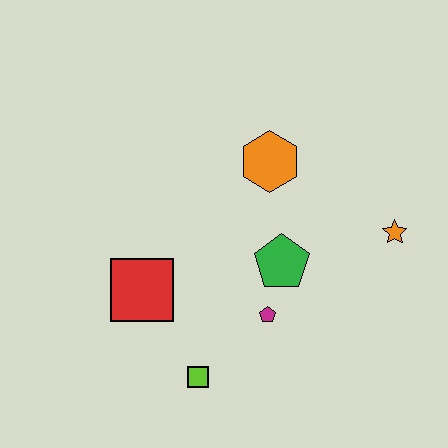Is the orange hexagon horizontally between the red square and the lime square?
No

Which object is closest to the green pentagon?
The magenta pentagon is closest to the green pentagon.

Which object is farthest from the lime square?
The orange star is farthest from the lime square.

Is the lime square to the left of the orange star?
Yes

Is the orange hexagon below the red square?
No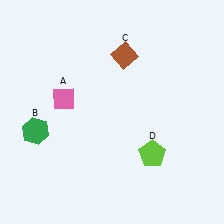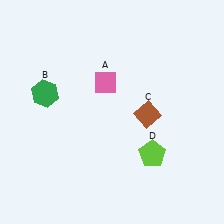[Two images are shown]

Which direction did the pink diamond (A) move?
The pink diamond (A) moved right.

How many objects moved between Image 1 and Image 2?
3 objects moved between the two images.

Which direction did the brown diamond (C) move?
The brown diamond (C) moved down.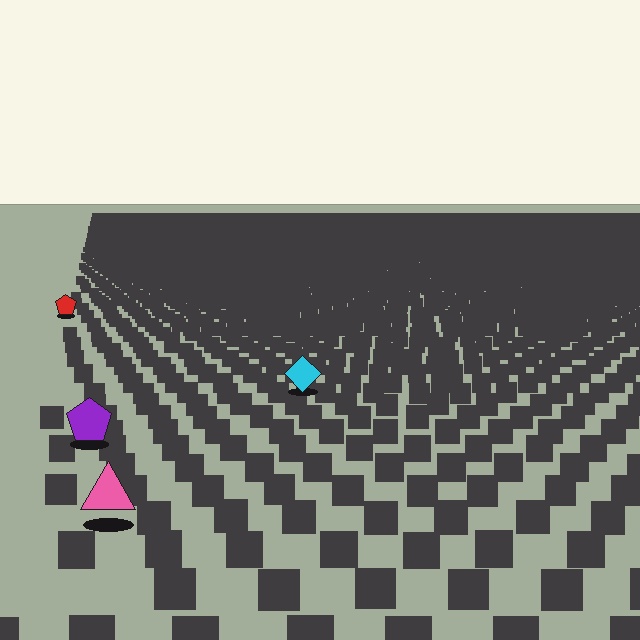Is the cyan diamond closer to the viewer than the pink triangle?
No. The pink triangle is closer — you can tell from the texture gradient: the ground texture is coarser near it.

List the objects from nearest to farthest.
From nearest to farthest: the pink triangle, the purple pentagon, the cyan diamond, the red pentagon.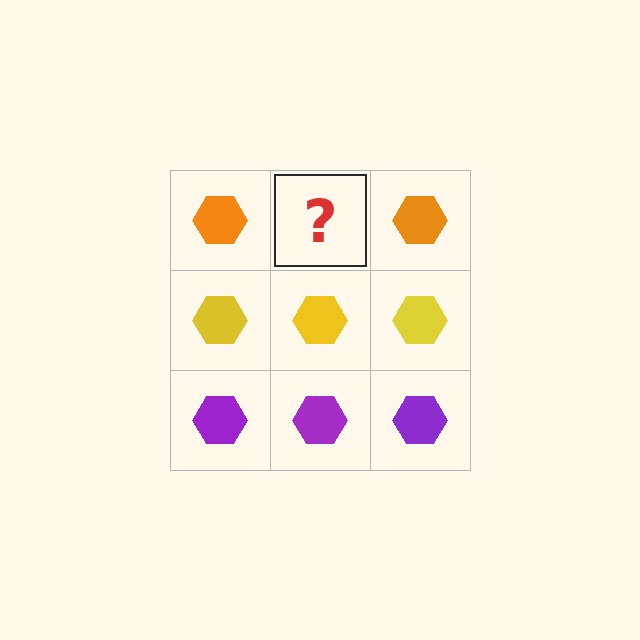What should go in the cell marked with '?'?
The missing cell should contain an orange hexagon.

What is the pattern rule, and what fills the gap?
The rule is that each row has a consistent color. The gap should be filled with an orange hexagon.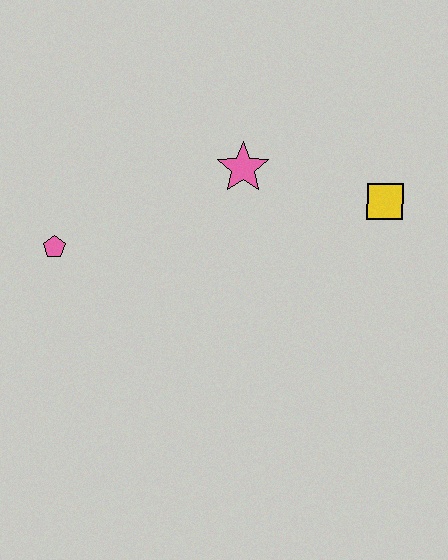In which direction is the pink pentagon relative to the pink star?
The pink pentagon is to the left of the pink star.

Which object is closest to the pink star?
The yellow square is closest to the pink star.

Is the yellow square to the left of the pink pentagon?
No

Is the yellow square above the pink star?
No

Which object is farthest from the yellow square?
The pink pentagon is farthest from the yellow square.